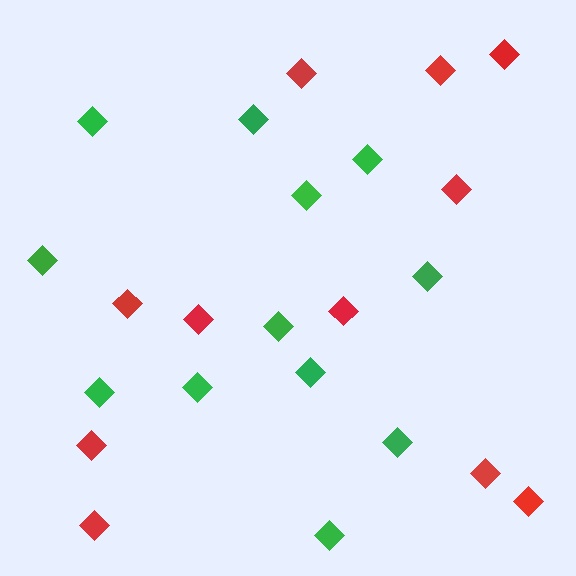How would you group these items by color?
There are 2 groups: one group of green diamonds (12) and one group of red diamonds (11).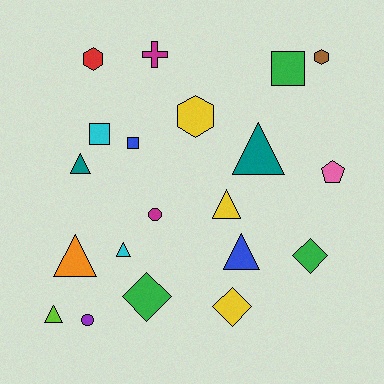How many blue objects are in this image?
There are 2 blue objects.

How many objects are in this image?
There are 20 objects.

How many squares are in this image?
There are 3 squares.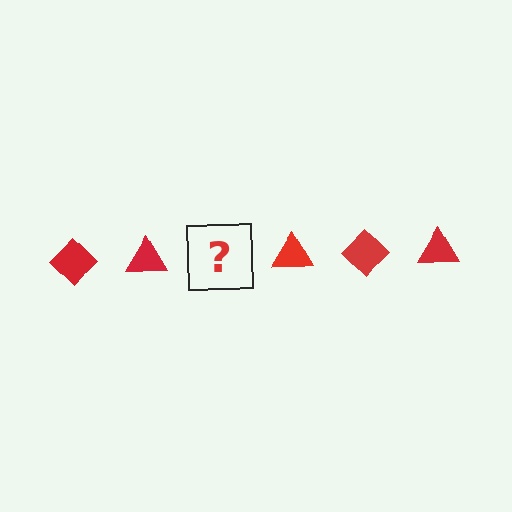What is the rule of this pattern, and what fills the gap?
The rule is that the pattern cycles through diamond, triangle shapes in red. The gap should be filled with a red diamond.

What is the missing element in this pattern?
The missing element is a red diamond.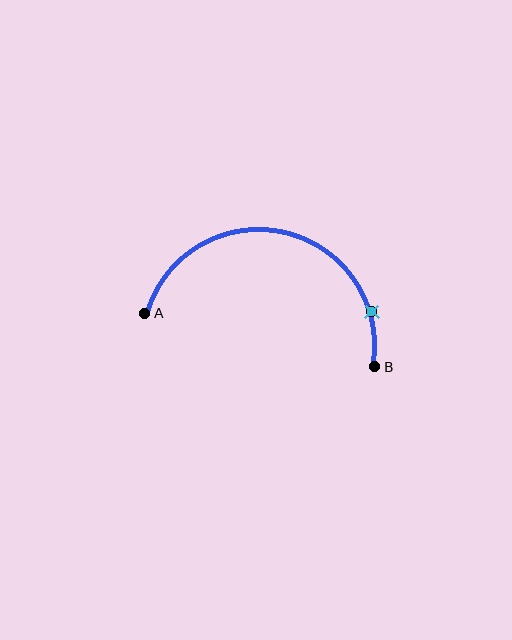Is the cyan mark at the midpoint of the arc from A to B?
No. The cyan mark lies on the arc but is closer to endpoint B. The arc midpoint would be at the point on the curve equidistant along the arc from both A and B.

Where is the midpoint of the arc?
The arc midpoint is the point on the curve farthest from the straight line joining A and B. It sits above that line.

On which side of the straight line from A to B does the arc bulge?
The arc bulges above the straight line connecting A and B.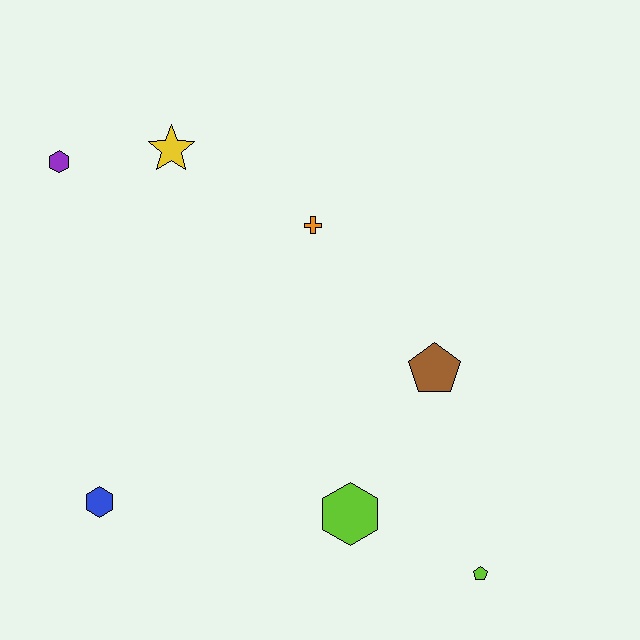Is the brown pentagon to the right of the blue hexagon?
Yes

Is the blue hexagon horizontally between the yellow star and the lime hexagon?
No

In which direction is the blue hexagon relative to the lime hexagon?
The blue hexagon is to the left of the lime hexagon.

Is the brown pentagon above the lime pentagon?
Yes